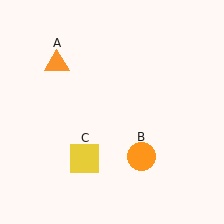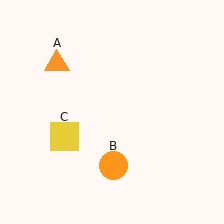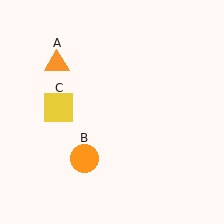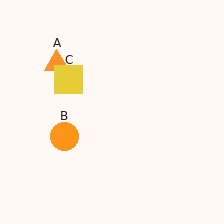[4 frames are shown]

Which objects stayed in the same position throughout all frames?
Orange triangle (object A) remained stationary.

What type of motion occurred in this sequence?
The orange circle (object B), yellow square (object C) rotated clockwise around the center of the scene.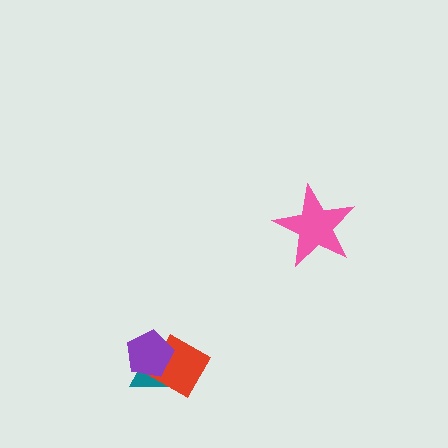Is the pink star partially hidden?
No, no other shape covers it.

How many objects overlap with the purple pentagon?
2 objects overlap with the purple pentagon.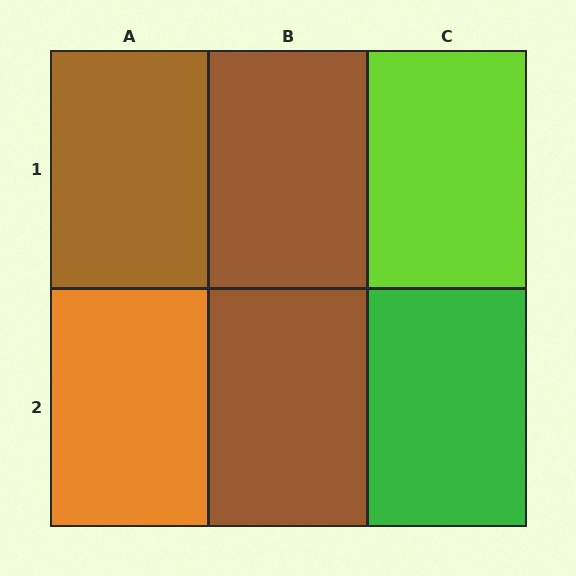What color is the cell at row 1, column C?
Lime.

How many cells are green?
1 cell is green.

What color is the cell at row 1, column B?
Brown.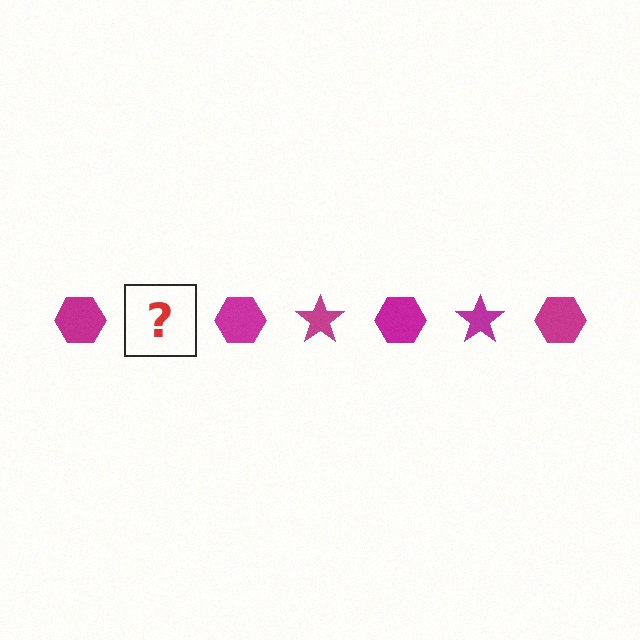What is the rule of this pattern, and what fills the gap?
The rule is that the pattern cycles through hexagon, star shapes in magenta. The gap should be filled with a magenta star.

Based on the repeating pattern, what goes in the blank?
The blank should be a magenta star.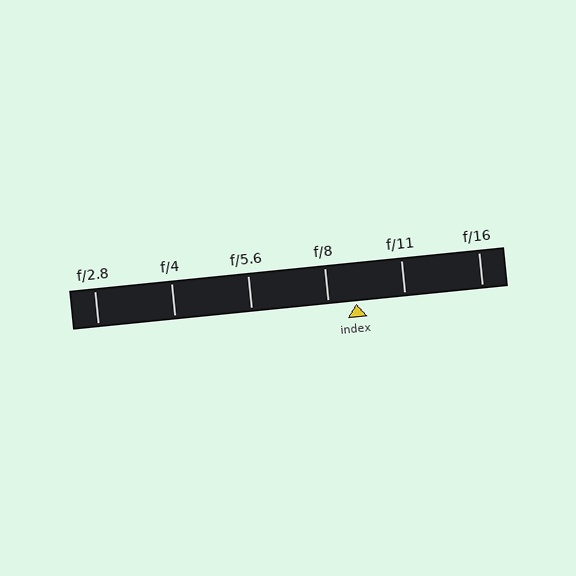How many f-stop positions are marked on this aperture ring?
There are 6 f-stop positions marked.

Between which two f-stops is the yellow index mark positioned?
The index mark is between f/8 and f/11.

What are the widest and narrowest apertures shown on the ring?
The widest aperture shown is f/2.8 and the narrowest is f/16.